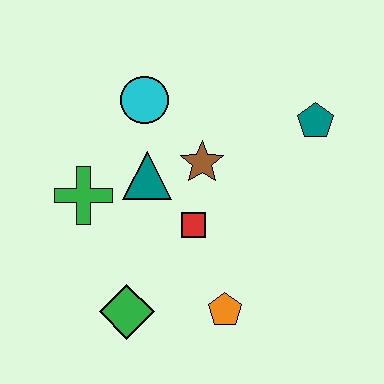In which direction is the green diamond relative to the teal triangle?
The green diamond is below the teal triangle.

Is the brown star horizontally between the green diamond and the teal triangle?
No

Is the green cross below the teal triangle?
Yes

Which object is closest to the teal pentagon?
The brown star is closest to the teal pentagon.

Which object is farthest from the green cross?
The teal pentagon is farthest from the green cross.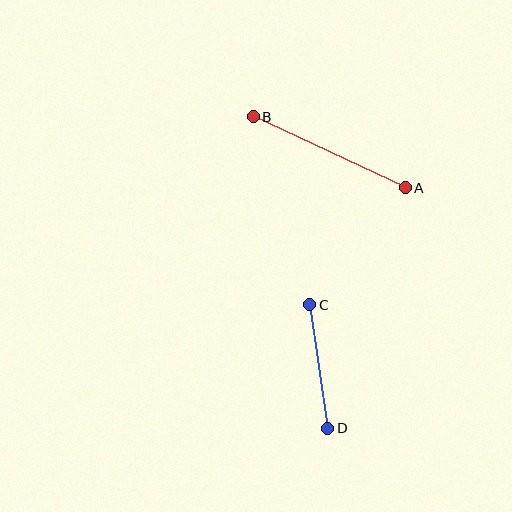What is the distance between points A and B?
The distance is approximately 168 pixels.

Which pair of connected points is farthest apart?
Points A and B are farthest apart.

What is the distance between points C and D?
The distance is approximately 125 pixels.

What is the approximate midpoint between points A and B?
The midpoint is at approximately (329, 152) pixels.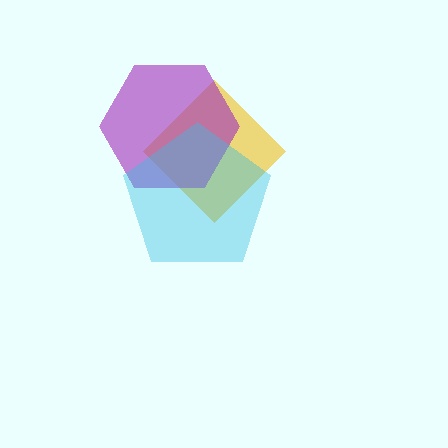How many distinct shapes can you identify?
There are 3 distinct shapes: a yellow diamond, a purple hexagon, a cyan pentagon.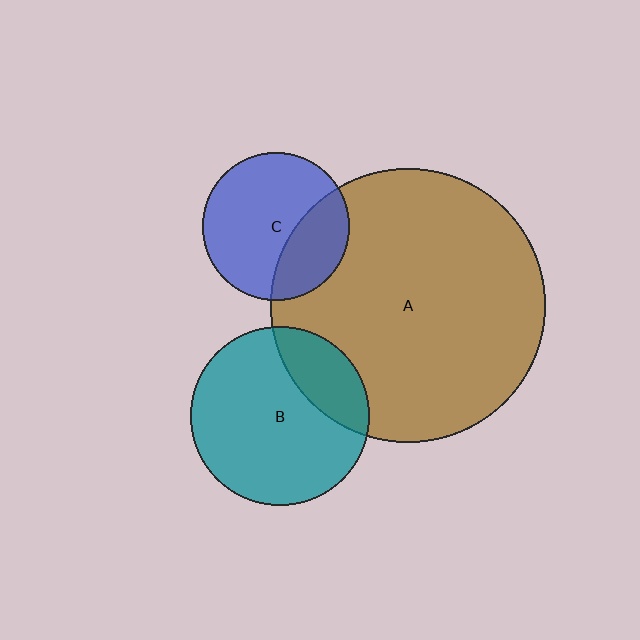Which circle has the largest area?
Circle A (brown).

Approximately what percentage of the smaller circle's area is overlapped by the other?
Approximately 25%.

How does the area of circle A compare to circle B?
Approximately 2.4 times.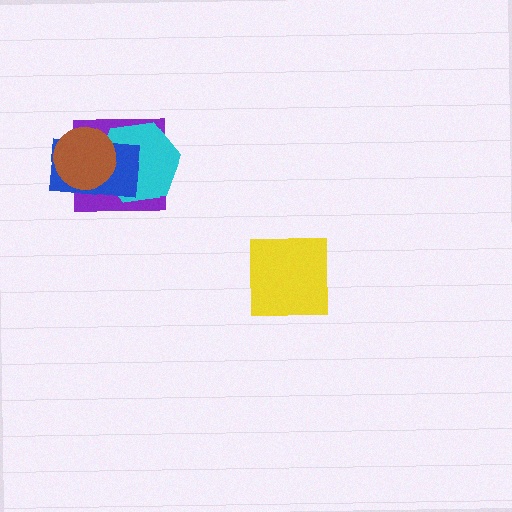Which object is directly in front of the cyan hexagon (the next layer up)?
The blue rectangle is directly in front of the cyan hexagon.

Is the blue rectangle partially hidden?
Yes, it is partially covered by another shape.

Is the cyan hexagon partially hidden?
Yes, it is partially covered by another shape.